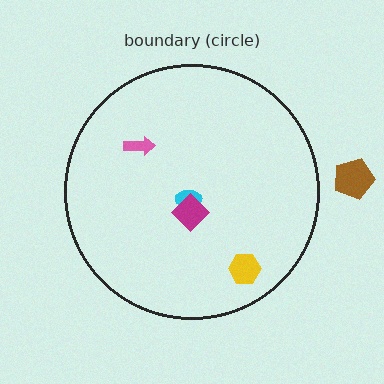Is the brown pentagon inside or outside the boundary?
Outside.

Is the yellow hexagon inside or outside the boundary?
Inside.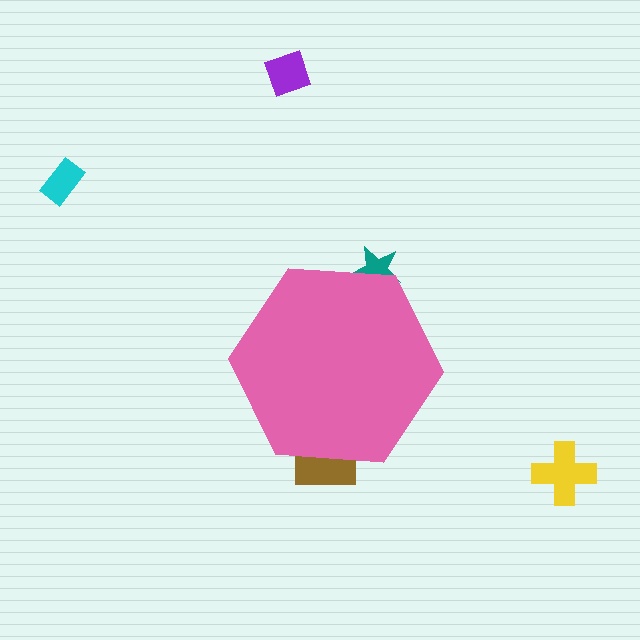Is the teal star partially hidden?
Yes, the teal star is partially hidden behind the pink hexagon.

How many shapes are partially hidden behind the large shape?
2 shapes are partially hidden.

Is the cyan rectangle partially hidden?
No, the cyan rectangle is fully visible.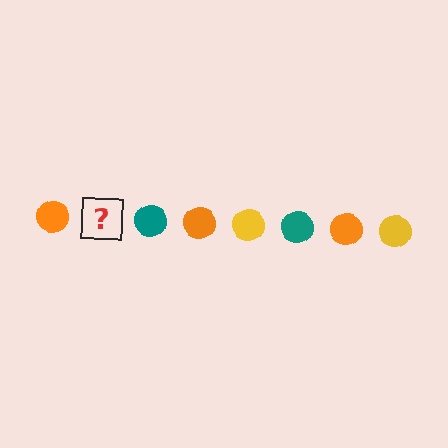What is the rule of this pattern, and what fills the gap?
The rule is that the pattern cycles through orange, yellow, teal circles. The gap should be filled with a yellow circle.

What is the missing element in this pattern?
The missing element is a yellow circle.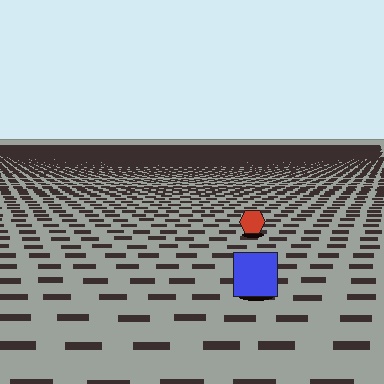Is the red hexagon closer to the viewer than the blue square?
No. The blue square is closer — you can tell from the texture gradient: the ground texture is coarser near it.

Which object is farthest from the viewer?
The red hexagon is farthest from the viewer. It appears smaller and the ground texture around it is denser.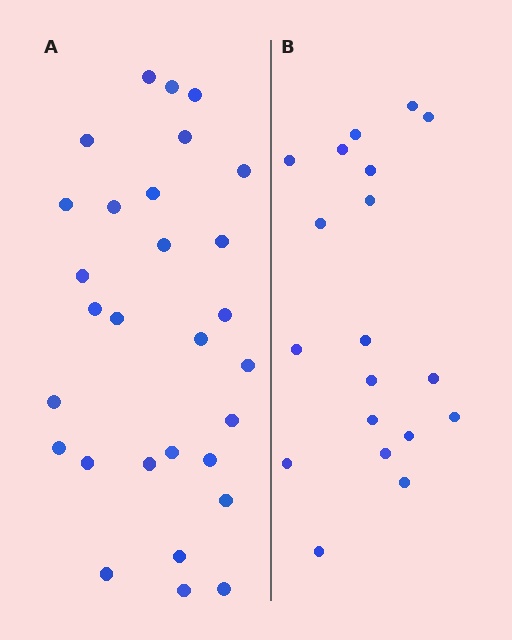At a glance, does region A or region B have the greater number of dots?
Region A (the left region) has more dots.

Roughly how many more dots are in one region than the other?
Region A has roughly 10 or so more dots than region B.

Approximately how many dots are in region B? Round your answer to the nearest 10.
About 20 dots. (The exact count is 19, which rounds to 20.)